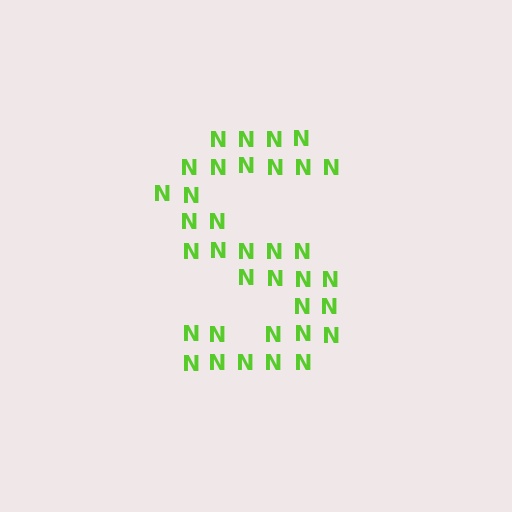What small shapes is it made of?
It is made of small letter N's.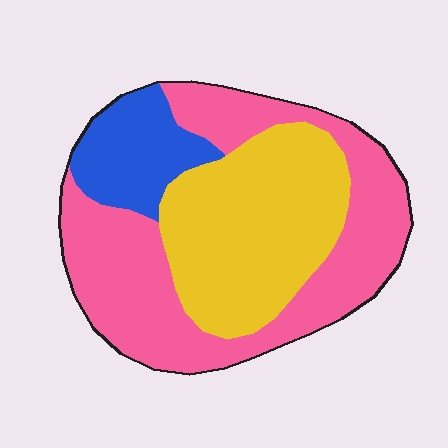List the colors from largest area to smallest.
From largest to smallest: pink, yellow, blue.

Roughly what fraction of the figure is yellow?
Yellow takes up between a third and a half of the figure.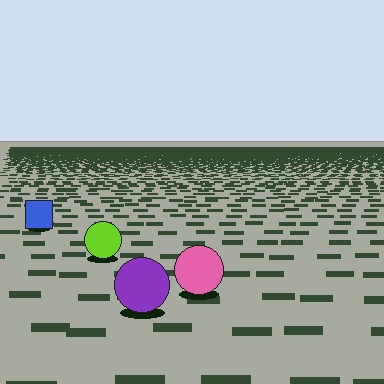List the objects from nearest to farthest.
From nearest to farthest: the purple circle, the pink circle, the lime circle, the blue square.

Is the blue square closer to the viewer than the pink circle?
No. The pink circle is closer — you can tell from the texture gradient: the ground texture is coarser near it.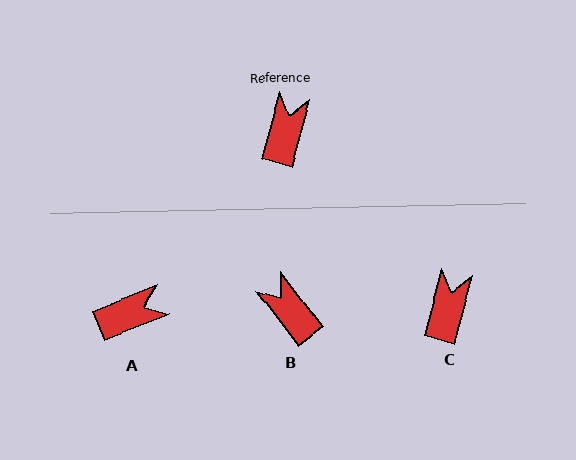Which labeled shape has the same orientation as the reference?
C.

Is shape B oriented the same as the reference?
No, it is off by about 52 degrees.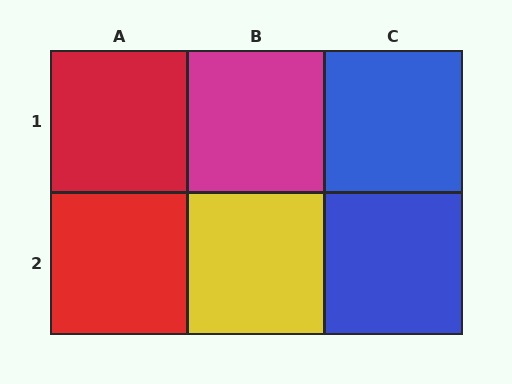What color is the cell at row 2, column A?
Red.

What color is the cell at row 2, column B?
Yellow.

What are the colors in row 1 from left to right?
Red, magenta, blue.